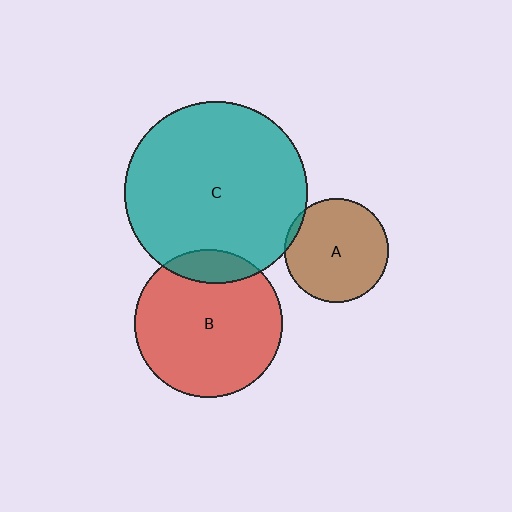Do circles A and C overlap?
Yes.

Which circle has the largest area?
Circle C (teal).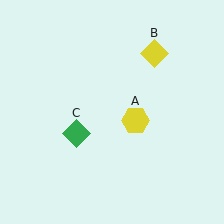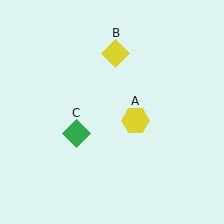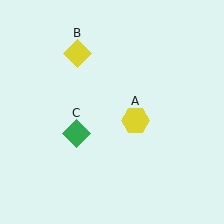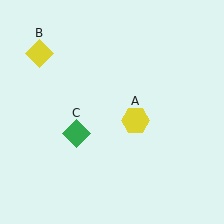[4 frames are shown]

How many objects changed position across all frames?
1 object changed position: yellow diamond (object B).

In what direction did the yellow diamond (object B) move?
The yellow diamond (object B) moved left.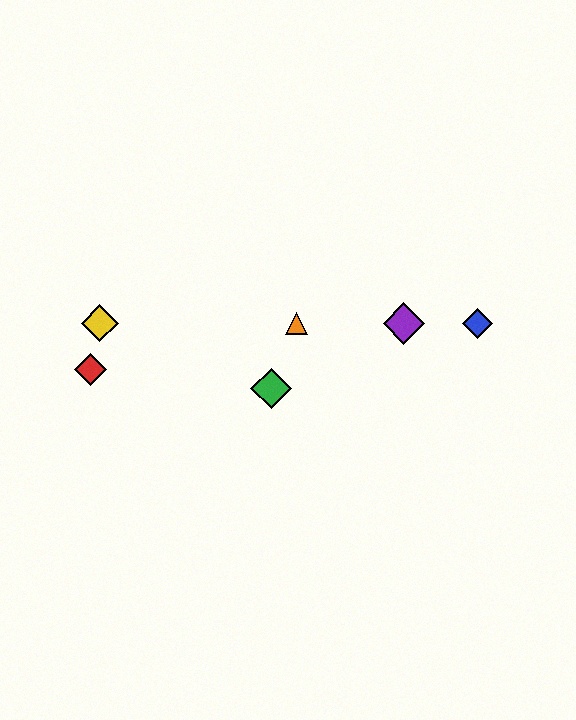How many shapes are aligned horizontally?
4 shapes (the blue diamond, the yellow diamond, the purple diamond, the orange triangle) are aligned horizontally.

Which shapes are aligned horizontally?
The blue diamond, the yellow diamond, the purple diamond, the orange triangle are aligned horizontally.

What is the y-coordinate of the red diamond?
The red diamond is at y≈370.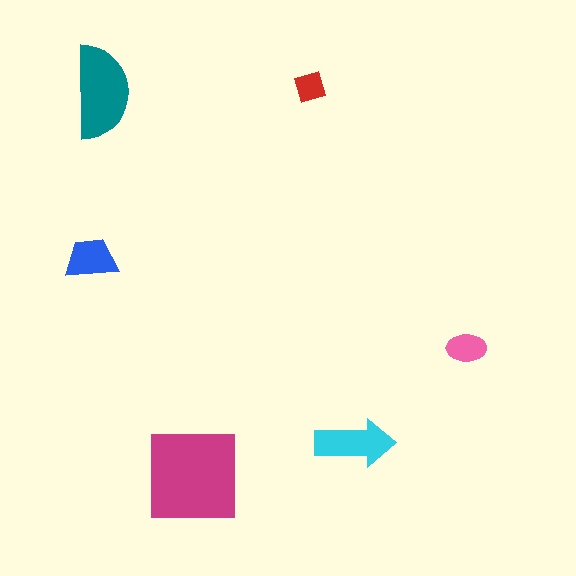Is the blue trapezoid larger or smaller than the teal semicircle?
Smaller.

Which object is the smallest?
The red diamond.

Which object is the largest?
The magenta square.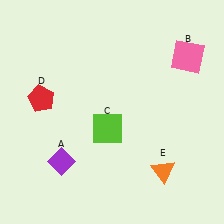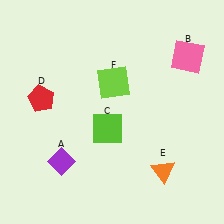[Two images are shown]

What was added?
A lime square (F) was added in Image 2.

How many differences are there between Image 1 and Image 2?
There is 1 difference between the two images.